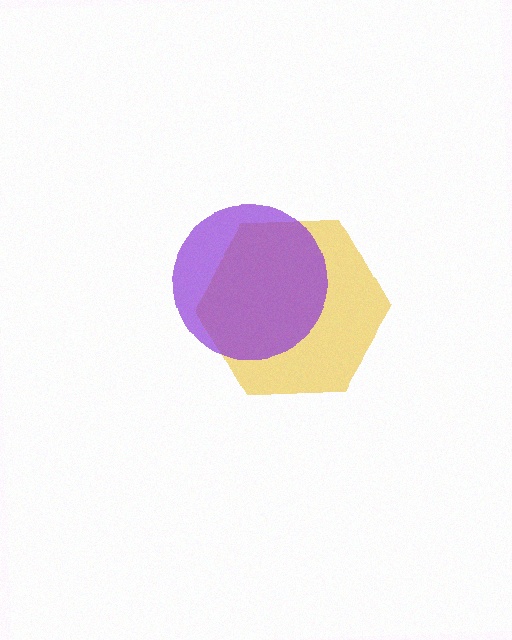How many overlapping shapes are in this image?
There are 2 overlapping shapes in the image.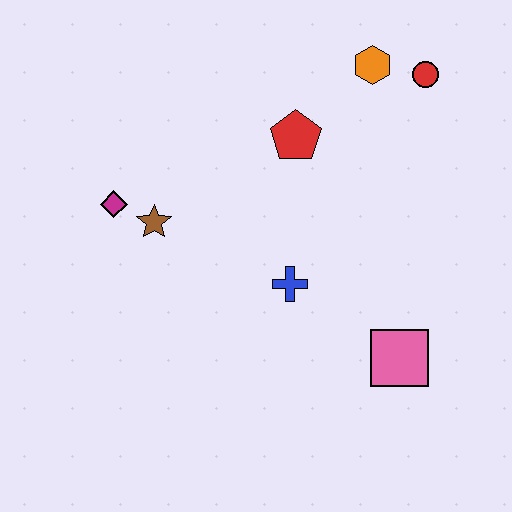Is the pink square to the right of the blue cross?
Yes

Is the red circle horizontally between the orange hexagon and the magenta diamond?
No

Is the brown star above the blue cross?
Yes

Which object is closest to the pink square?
The blue cross is closest to the pink square.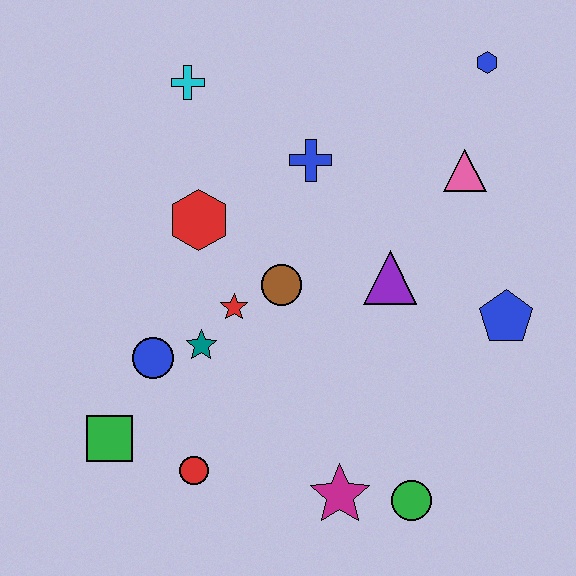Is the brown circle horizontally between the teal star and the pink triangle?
Yes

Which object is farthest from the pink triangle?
The green square is farthest from the pink triangle.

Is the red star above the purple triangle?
No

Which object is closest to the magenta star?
The green circle is closest to the magenta star.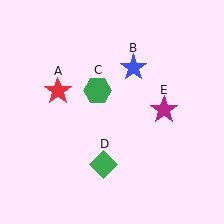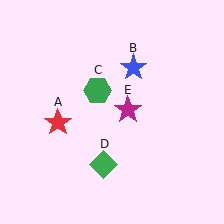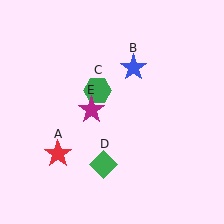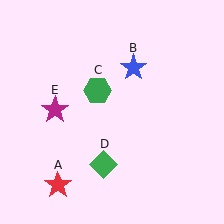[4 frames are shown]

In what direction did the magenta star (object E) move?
The magenta star (object E) moved left.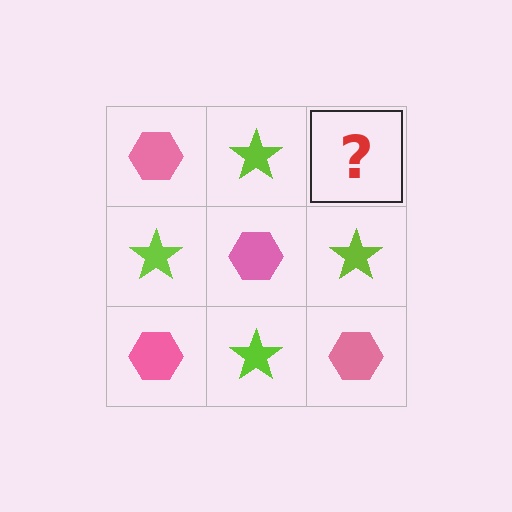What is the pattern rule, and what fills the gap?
The rule is that it alternates pink hexagon and lime star in a checkerboard pattern. The gap should be filled with a pink hexagon.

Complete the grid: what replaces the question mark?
The question mark should be replaced with a pink hexagon.